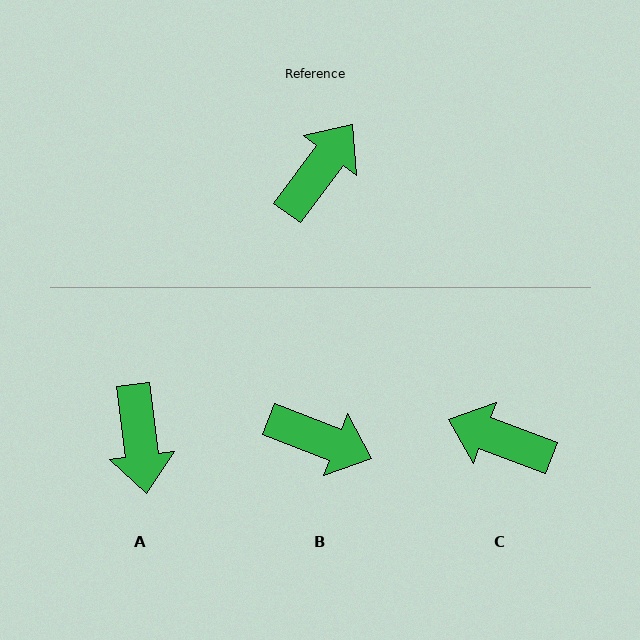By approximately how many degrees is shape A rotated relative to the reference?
Approximately 136 degrees clockwise.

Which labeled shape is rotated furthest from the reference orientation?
A, about 136 degrees away.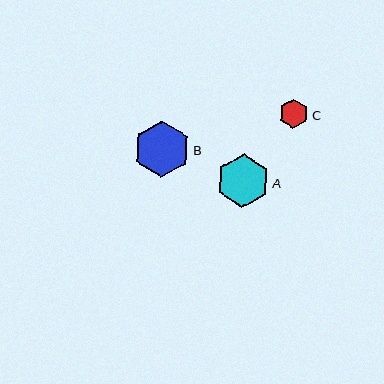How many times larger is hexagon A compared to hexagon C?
Hexagon A is approximately 1.8 times the size of hexagon C.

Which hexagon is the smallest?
Hexagon C is the smallest with a size of approximately 30 pixels.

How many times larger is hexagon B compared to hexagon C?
Hexagon B is approximately 1.9 times the size of hexagon C.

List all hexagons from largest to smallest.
From largest to smallest: B, A, C.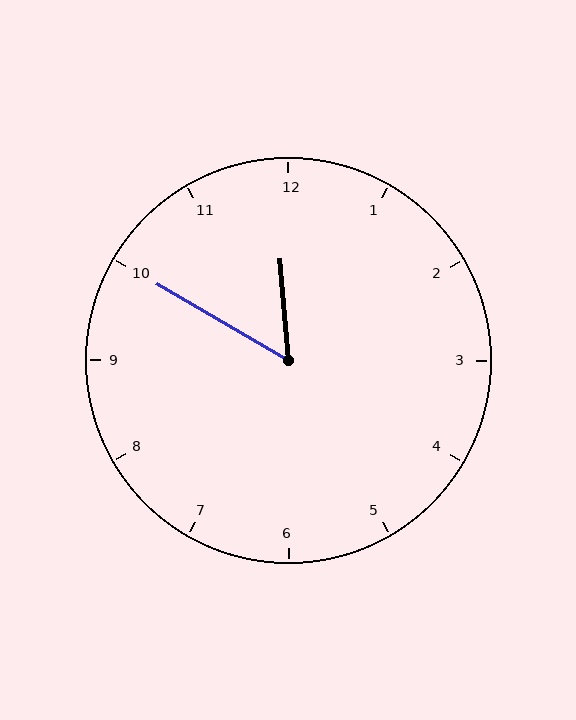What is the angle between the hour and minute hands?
Approximately 55 degrees.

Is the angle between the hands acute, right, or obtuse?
It is acute.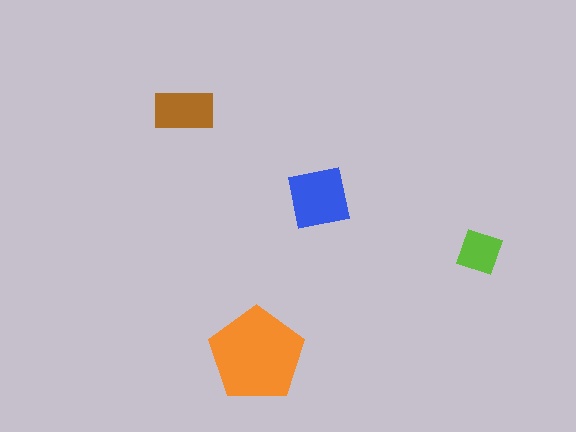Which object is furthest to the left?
The brown rectangle is leftmost.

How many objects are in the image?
There are 4 objects in the image.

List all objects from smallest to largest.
The lime diamond, the brown rectangle, the blue square, the orange pentagon.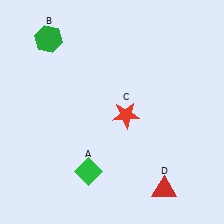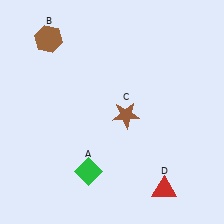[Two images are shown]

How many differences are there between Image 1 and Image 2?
There are 2 differences between the two images.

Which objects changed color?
B changed from green to brown. C changed from red to brown.